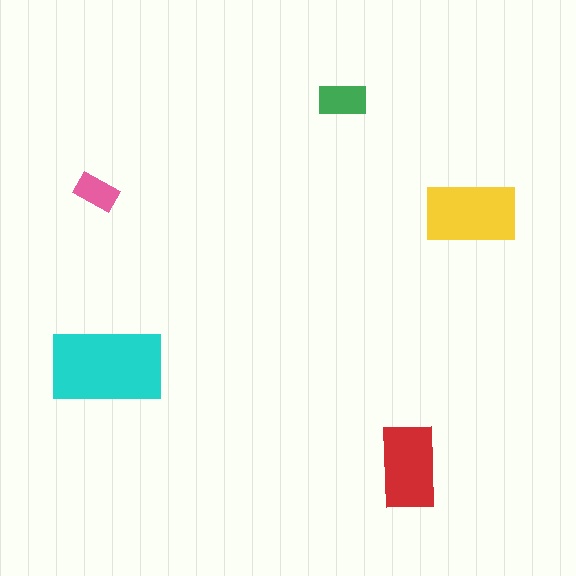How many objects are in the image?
There are 5 objects in the image.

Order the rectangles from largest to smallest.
the cyan one, the yellow one, the red one, the green one, the pink one.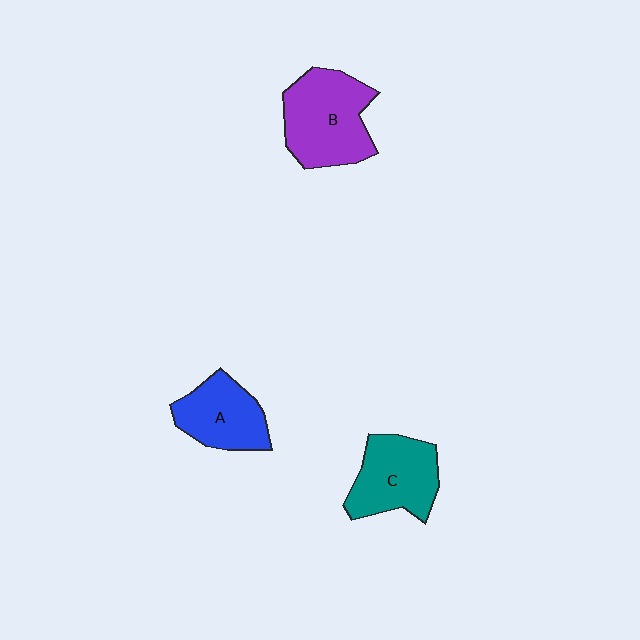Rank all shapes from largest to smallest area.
From largest to smallest: B (purple), C (teal), A (blue).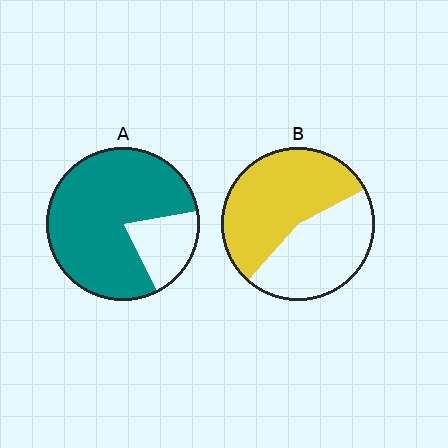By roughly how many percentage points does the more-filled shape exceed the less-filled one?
By roughly 25 percentage points (A over B).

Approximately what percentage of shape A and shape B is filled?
A is approximately 80% and B is approximately 55%.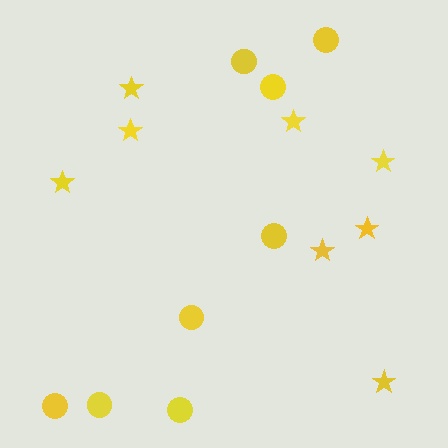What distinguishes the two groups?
There are 2 groups: one group of stars (8) and one group of circles (8).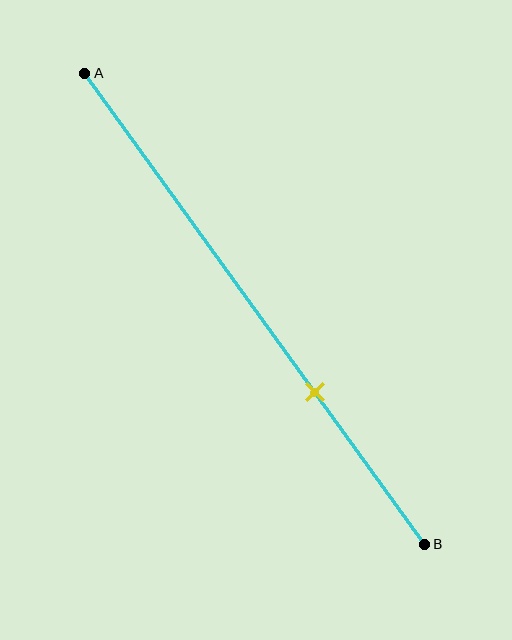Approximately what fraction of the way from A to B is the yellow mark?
The yellow mark is approximately 70% of the way from A to B.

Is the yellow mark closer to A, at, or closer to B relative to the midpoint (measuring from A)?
The yellow mark is closer to point B than the midpoint of segment AB.